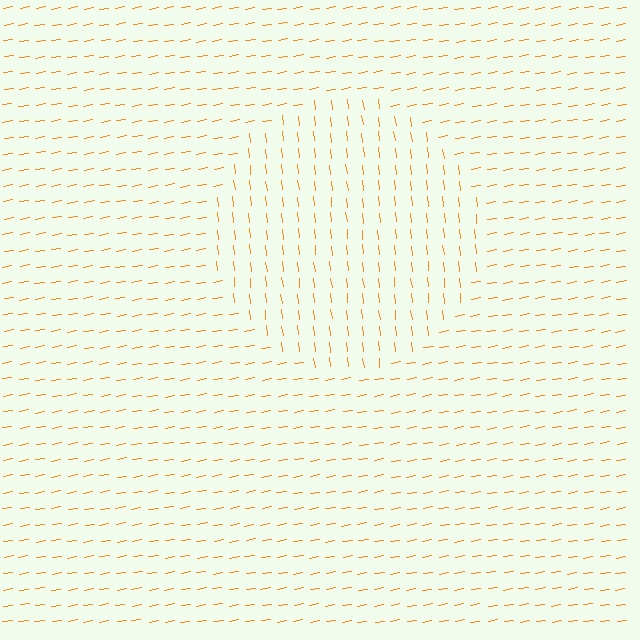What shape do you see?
I see a circle.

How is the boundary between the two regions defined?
The boundary is defined purely by a change in line orientation (approximately 87 degrees difference). All lines are the same color and thickness.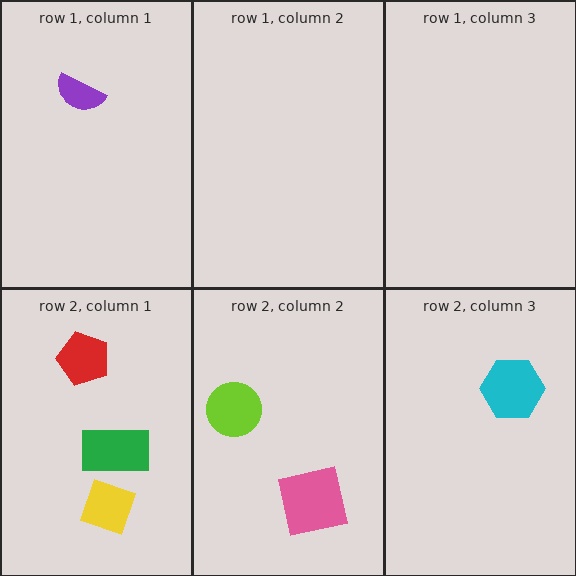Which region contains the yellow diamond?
The row 2, column 1 region.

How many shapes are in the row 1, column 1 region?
1.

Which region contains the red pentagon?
The row 2, column 1 region.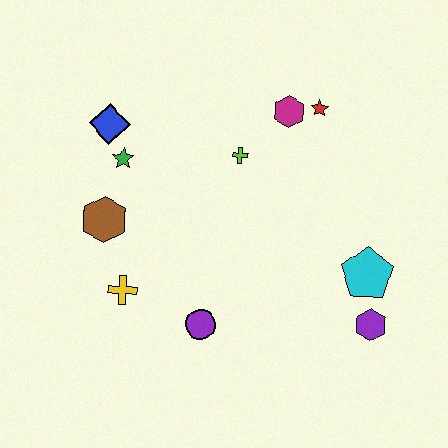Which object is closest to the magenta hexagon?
The red star is closest to the magenta hexagon.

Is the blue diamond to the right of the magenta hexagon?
No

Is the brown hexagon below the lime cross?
Yes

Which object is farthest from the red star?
The yellow cross is farthest from the red star.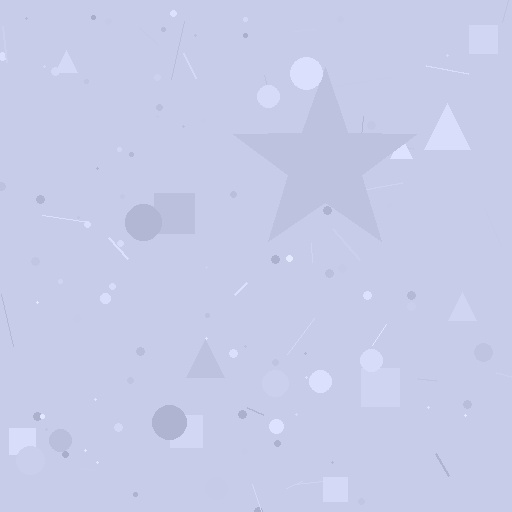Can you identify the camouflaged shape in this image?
The camouflaged shape is a star.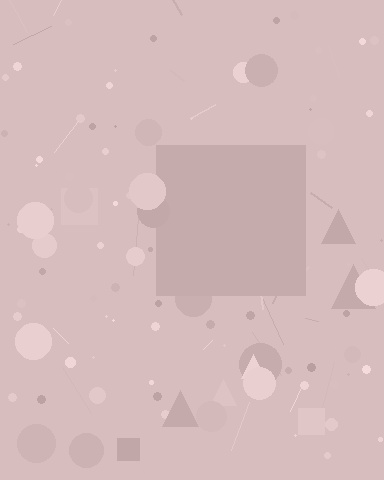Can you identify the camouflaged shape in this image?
The camouflaged shape is a square.